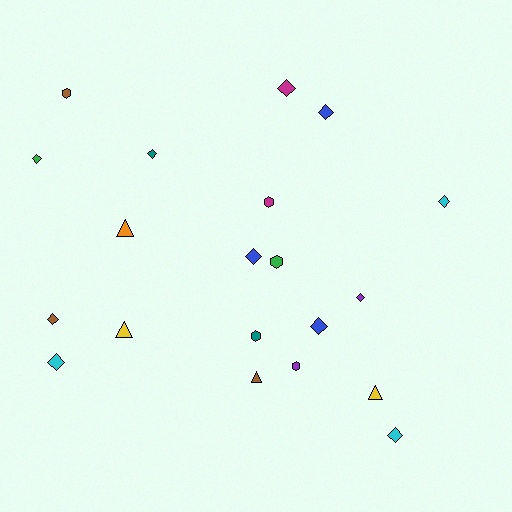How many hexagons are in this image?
There are 5 hexagons.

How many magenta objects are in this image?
There are 2 magenta objects.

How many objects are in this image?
There are 20 objects.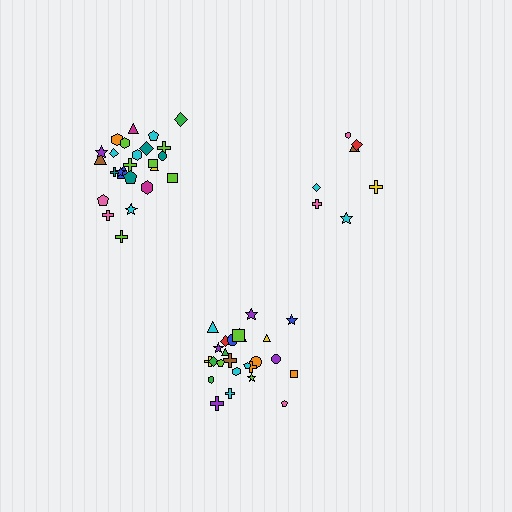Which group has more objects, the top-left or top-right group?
The top-left group.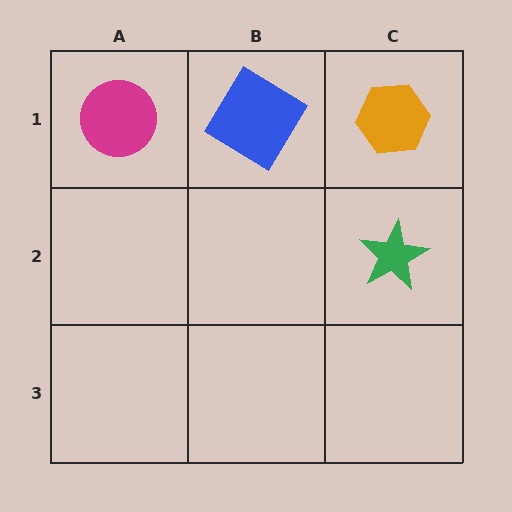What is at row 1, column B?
A blue diamond.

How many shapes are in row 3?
0 shapes.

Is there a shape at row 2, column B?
No, that cell is empty.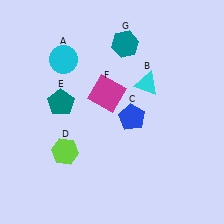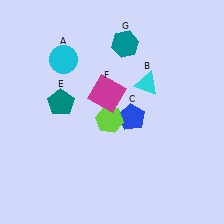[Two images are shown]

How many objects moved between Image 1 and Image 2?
1 object moved between the two images.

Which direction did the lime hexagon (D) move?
The lime hexagon (D) moved right.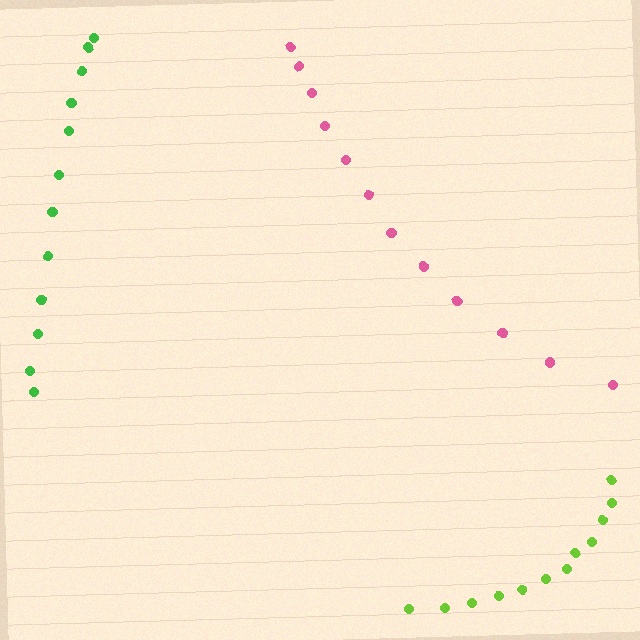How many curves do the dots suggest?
There are 3 distinct paths.